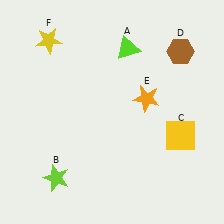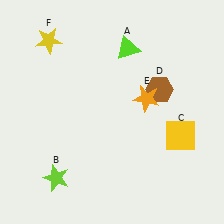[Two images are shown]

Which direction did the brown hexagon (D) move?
The brown hexagon (D) moved down.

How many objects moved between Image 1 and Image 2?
1 object moved between the two images.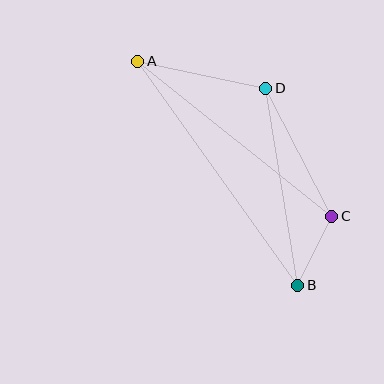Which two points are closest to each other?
Points B and C are closest to each other.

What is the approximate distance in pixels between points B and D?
The distance between B and D is approximately 200 pixels.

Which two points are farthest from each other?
Points A and B are farthest from each other.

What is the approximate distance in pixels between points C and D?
The distance between C and D is approximately 144 pixels.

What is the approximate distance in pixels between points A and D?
The distance between A and D is approximately 131 pixels.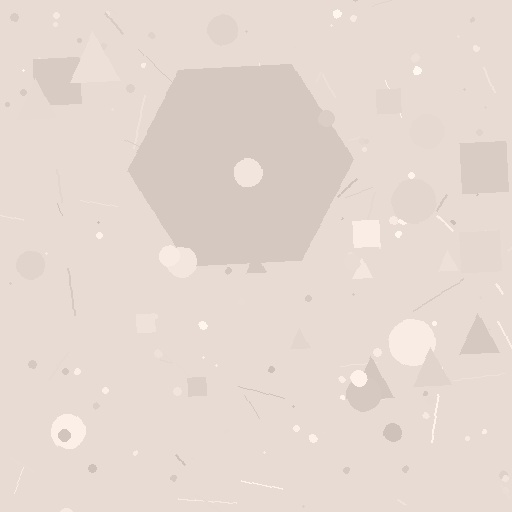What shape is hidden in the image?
A hexagon is hidden in the image.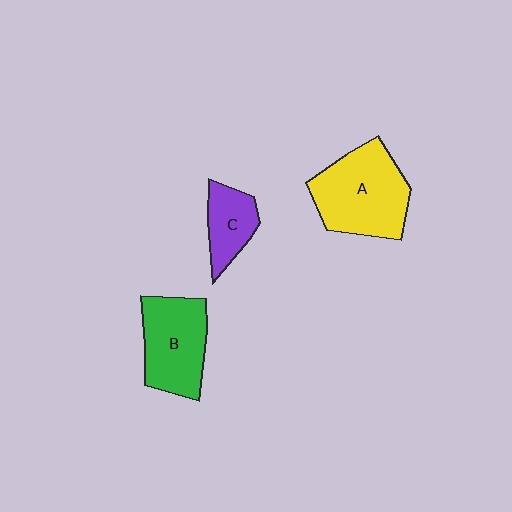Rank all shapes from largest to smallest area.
From largest to smallest: A (yellow), B (green), C (purple).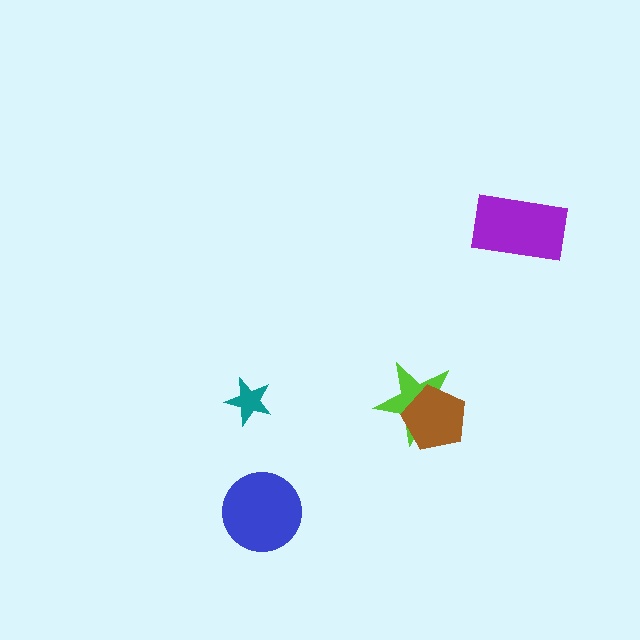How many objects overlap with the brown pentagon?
1 object overlaps with the brown pentagon.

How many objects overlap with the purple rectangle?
0 objects overlap with the purple rectangle.